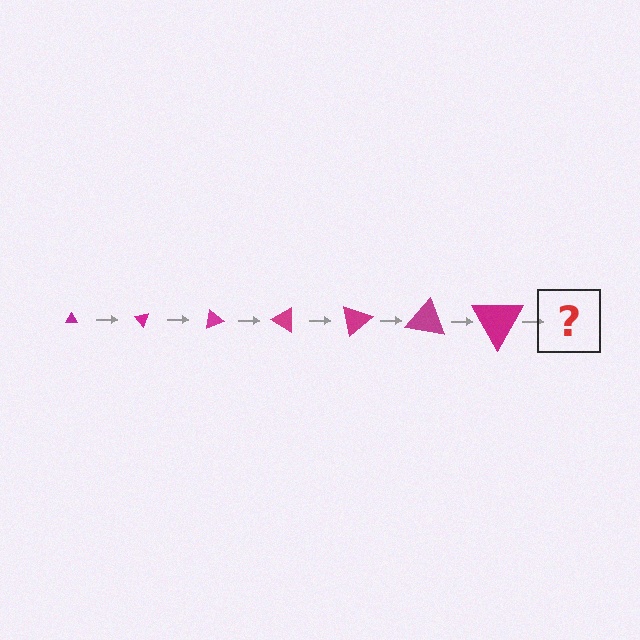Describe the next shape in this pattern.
It should be a triangle, larger than the previous one and rotated 350 degrees from the start.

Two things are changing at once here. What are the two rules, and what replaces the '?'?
The two rules are that the triangle grows larger each step and it rotates 50 degrees each step. The '?' should be a triangle, larger than the previous one and rotated 350 degrees from the start.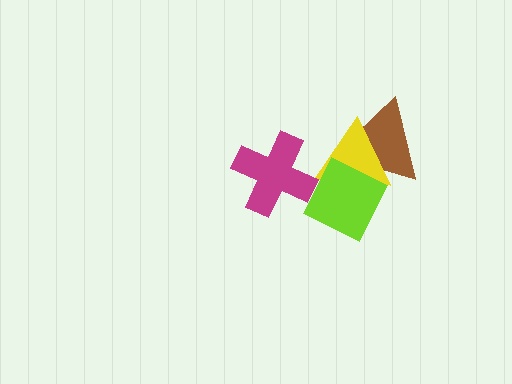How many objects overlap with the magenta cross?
1 object overlaps with the magenta cross.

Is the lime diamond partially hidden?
Yes, it is partially covered by another shape.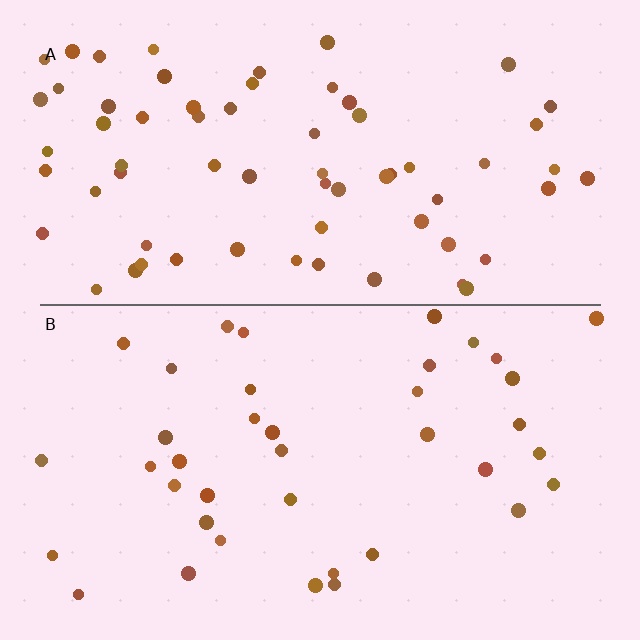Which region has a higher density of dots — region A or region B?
A (the top).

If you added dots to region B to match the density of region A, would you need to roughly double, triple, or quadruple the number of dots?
Approximately double.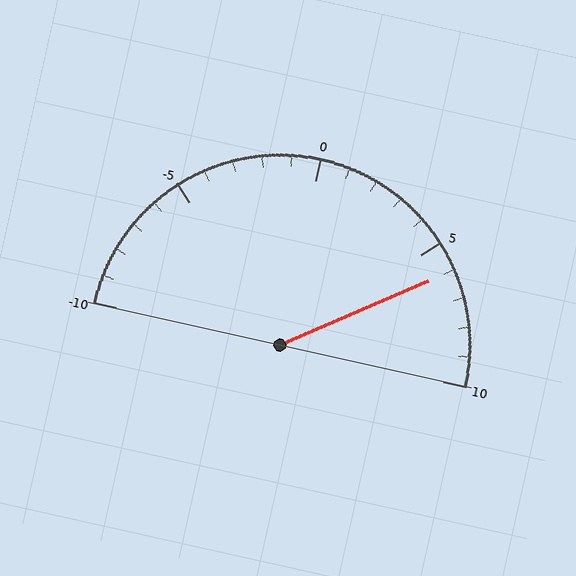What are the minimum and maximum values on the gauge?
The gauge ranges from -10 to 10.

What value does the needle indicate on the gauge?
The needle indicates approximately 6.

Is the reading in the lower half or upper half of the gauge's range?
The reading is in the upper half of the range (-10 to 10).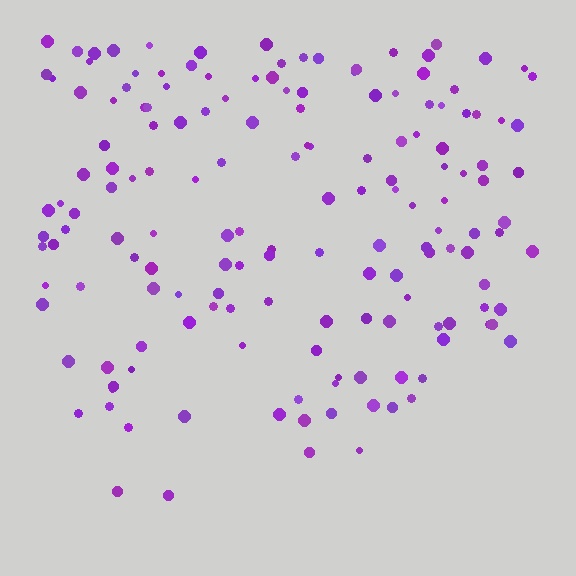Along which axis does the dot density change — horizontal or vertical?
Vertical.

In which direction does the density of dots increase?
From bottom to top, with the top side densest.